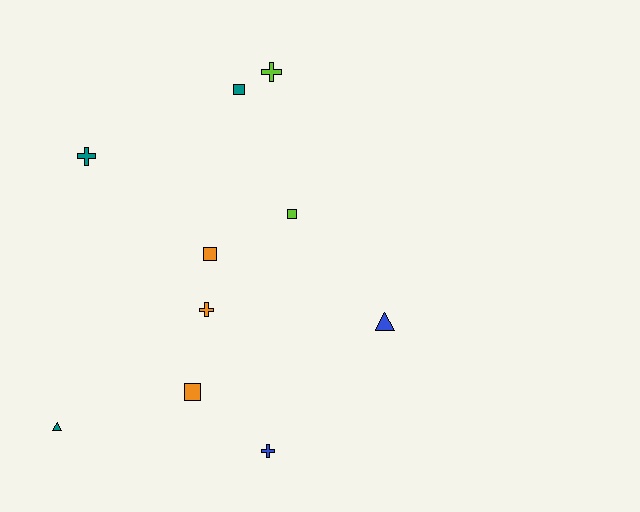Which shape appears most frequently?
Square, with 4 objects.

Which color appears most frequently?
Teal, with 3 objects.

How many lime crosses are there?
There is 1 lime cross.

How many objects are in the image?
There are 10 objects.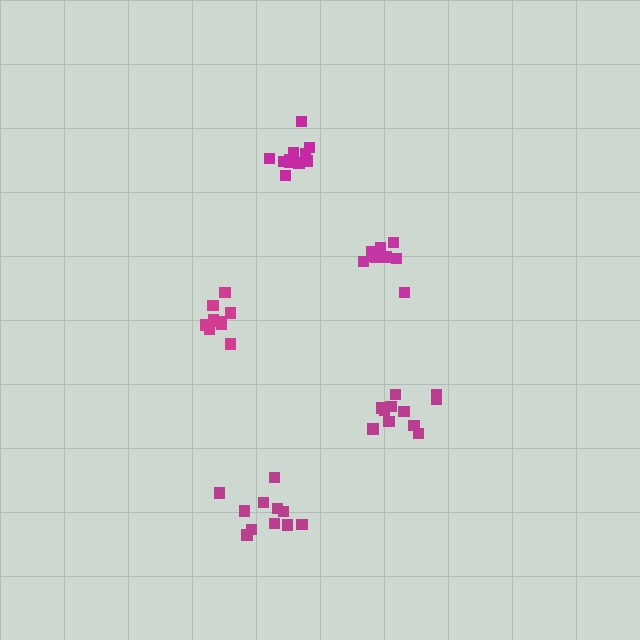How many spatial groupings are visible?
There are 5 spatial groupings.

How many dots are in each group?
Group 1: 9 dots, Group 2: 9 dots, Group 3: 11 dots, Group 4: 11 dots, Group 5: 11 dots (51 total).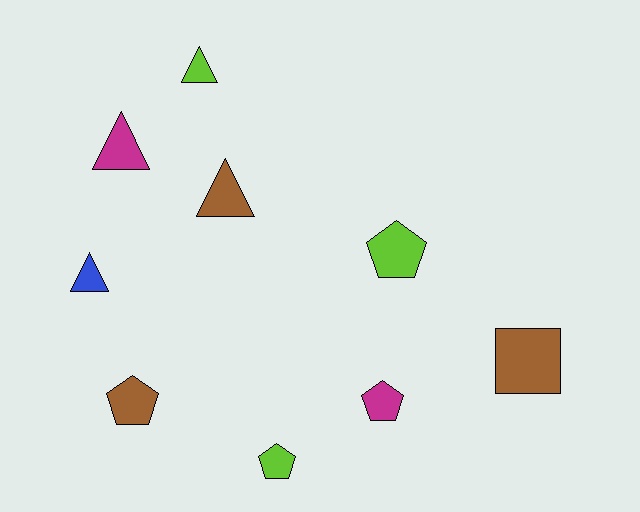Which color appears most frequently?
Lime, with 3 objects.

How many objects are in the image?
There are 9 objects.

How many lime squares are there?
There are no lime squares.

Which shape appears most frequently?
Pentagon, with 4 objects.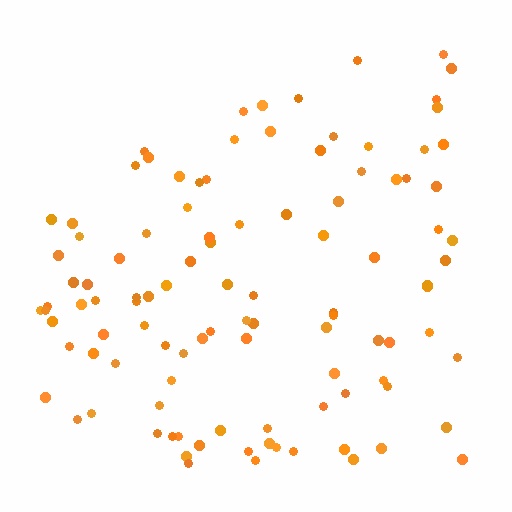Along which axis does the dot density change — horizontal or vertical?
Vertical.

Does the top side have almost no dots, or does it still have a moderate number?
Still a moderate number, just noticeably fewer than the bottom.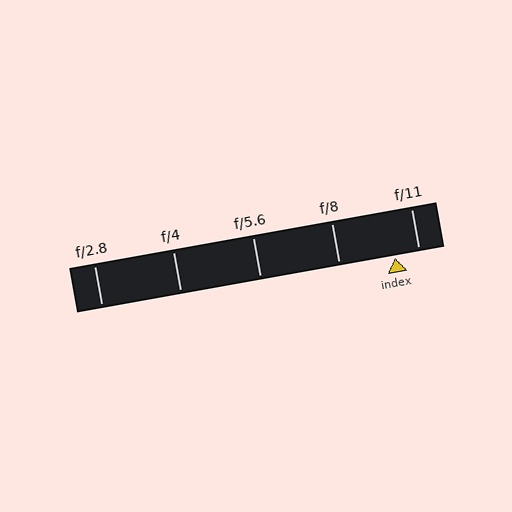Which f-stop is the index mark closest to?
The index mark is closest to f/11.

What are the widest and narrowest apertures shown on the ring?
The widest aperture shown is f/2.8 and the narrowest is f/11.